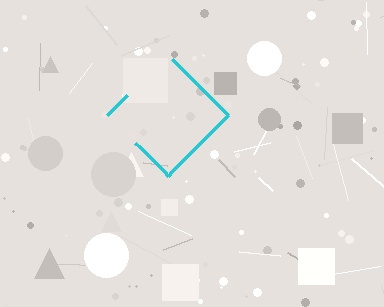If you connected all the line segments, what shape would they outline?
They would outline a diamond.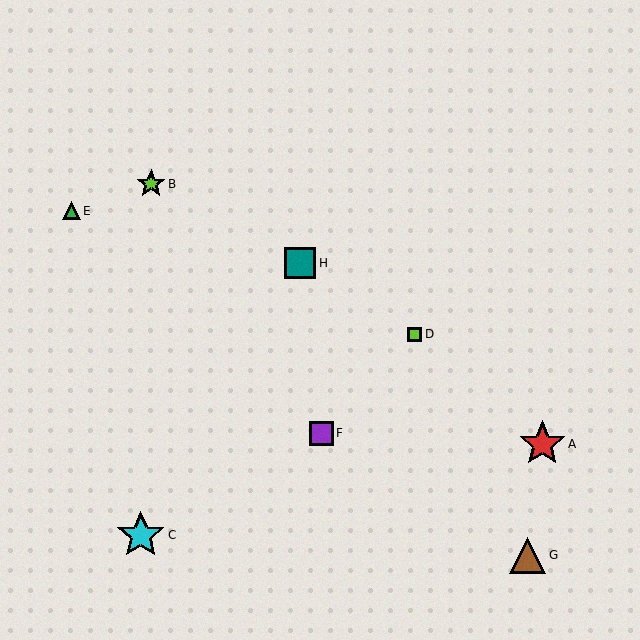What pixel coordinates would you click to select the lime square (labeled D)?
Click at (415, 334) to select the lime square D.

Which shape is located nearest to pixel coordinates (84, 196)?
The green triangle (labeled E) at (71, 211) is nearest to that location.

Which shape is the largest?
The cyan star (labeled C) is the largest.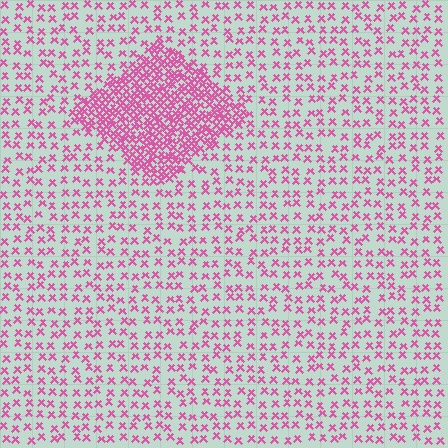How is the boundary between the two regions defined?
The boundary is defined by a change in element density (approximately 2.9x ratio). All elements are the same color, size, and shape.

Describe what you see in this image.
The image contains small pink elements arranged at two different densities. A diamond-shaped region is visible where the elements are more densely packed than the surrounding area.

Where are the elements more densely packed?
The elements are more densely packed inside the diamond boundary.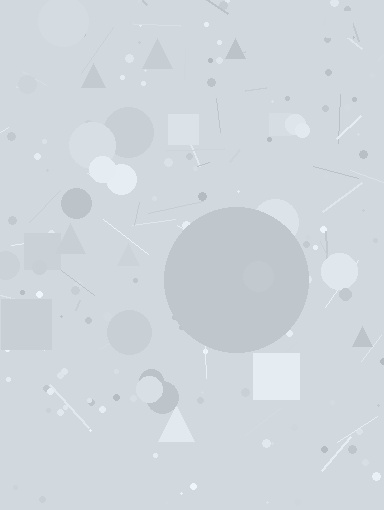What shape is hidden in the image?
A circle is hidden in the image.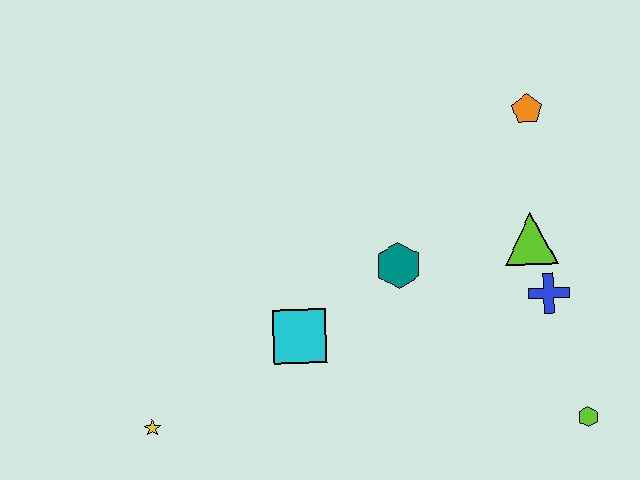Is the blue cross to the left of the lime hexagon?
Yes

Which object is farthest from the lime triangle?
The yellow star is farthest from the lime triangle.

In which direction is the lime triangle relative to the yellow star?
The lime triangle is to the right of the yellow star.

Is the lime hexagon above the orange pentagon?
No